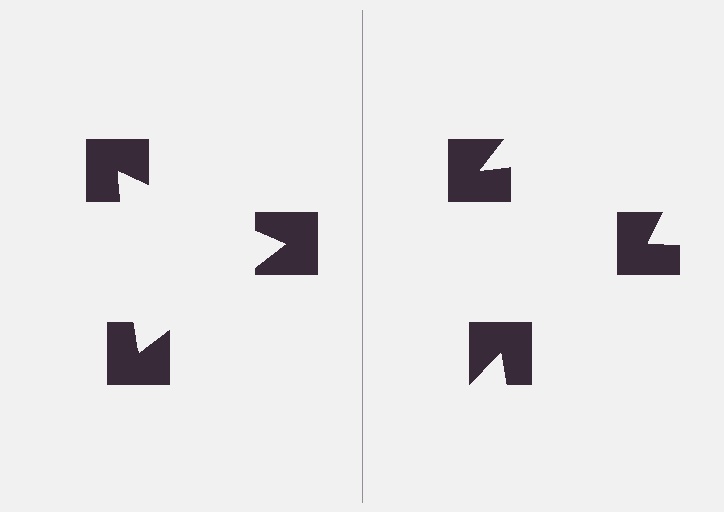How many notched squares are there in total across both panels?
6 — 3 on each side.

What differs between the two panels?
The notched squares are positioned identically on both sides; only the wedge orientations differ. On the left they align to a triangle; on the right they are misaligned.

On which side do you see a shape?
An illusory triangle appears on the left side. On the right side the wedge cuts are rotated, so no coherent shape forms.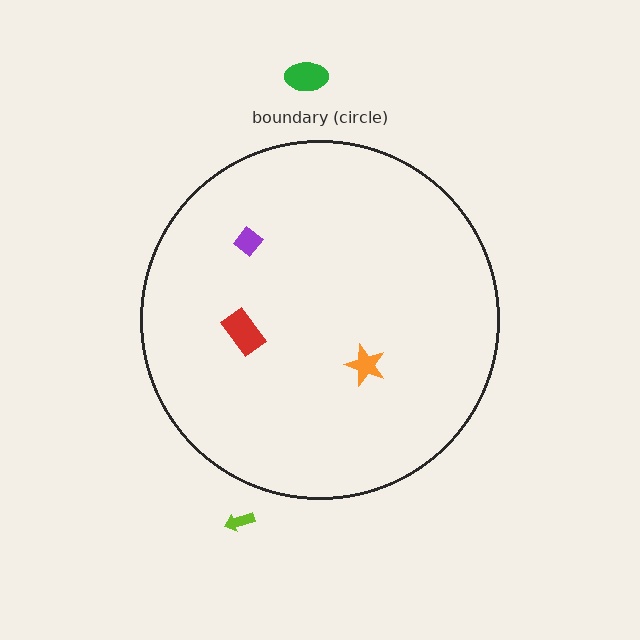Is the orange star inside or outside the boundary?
Inside.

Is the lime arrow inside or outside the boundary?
Outside.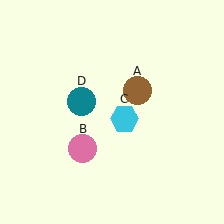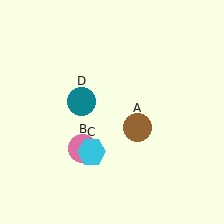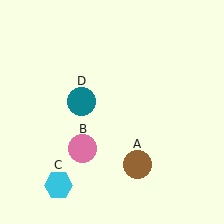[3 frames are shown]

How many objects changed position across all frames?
2 objects changed position: brown circle (object A), cyan hexagon (object C).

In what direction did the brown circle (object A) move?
The brown circle (object A) moved down.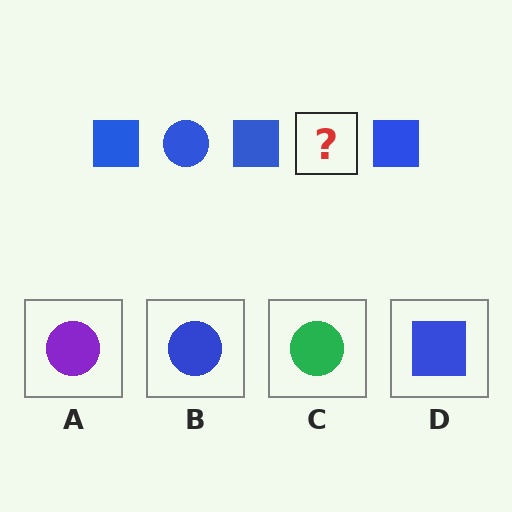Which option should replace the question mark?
Option B.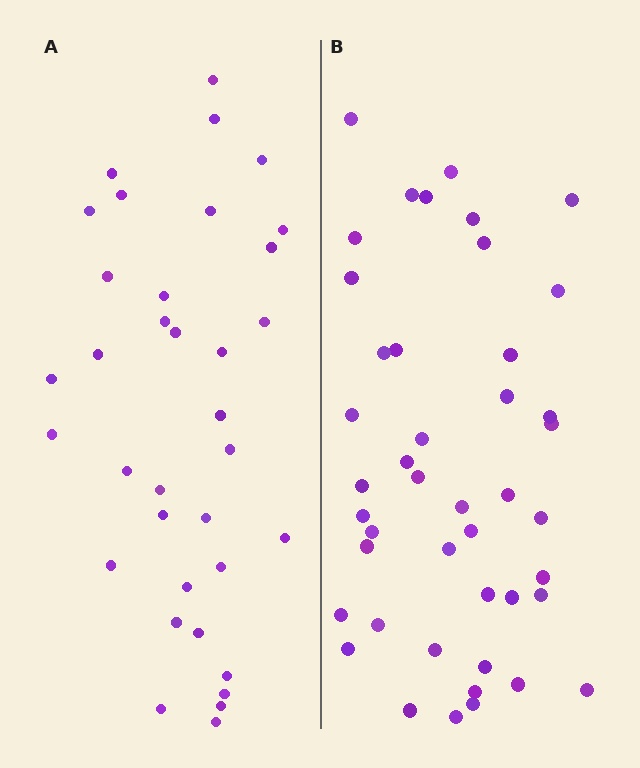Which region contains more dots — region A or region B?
Region B (the right region) has more dots.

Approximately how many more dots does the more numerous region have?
Region B has roughly 8 or so more dots than region A.